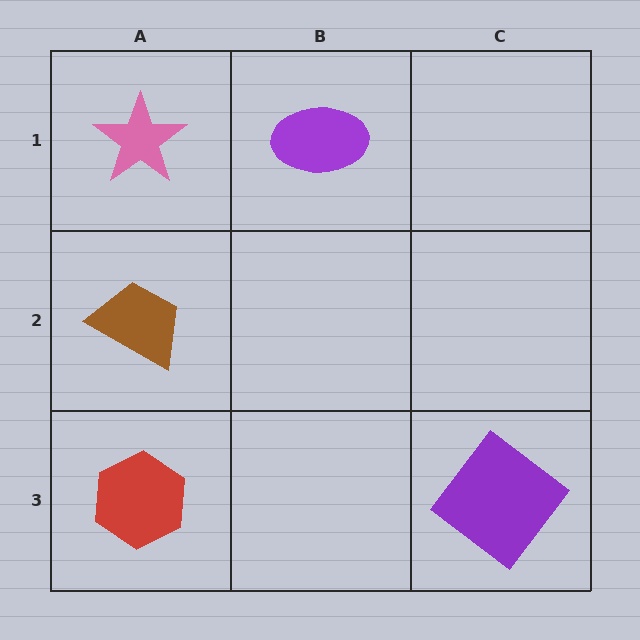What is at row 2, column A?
A brown trapezoid.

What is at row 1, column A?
A pink star.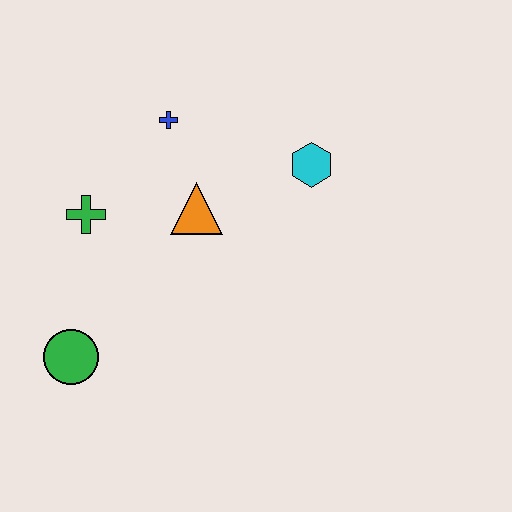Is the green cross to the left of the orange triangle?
Yes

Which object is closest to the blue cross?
The orange triangle is closest to the blue cross.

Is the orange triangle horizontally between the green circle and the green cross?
No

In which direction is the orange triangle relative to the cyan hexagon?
The orange triangle is to the left of the cyan hexagon.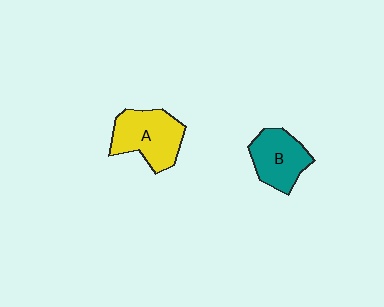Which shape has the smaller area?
Shape B (teal).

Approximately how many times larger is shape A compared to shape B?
Approximately 1.2 times.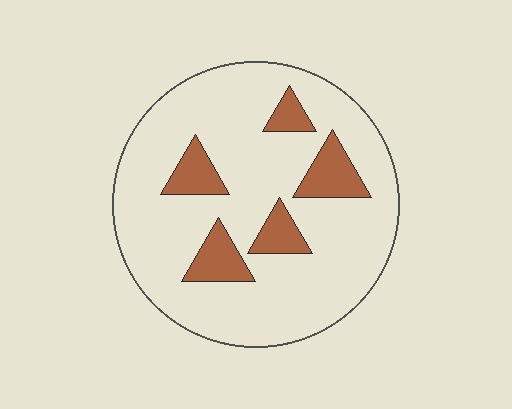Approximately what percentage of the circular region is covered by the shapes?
Approximately 15%.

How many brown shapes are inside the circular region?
5.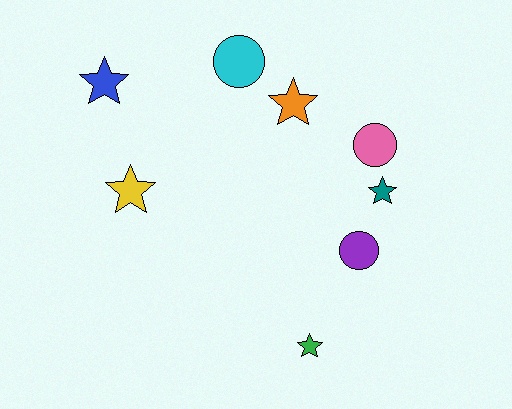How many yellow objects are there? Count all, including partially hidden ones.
There is 1 yellow object.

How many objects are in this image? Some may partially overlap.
There are 8 objects.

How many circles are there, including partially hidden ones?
There are 3 circles.